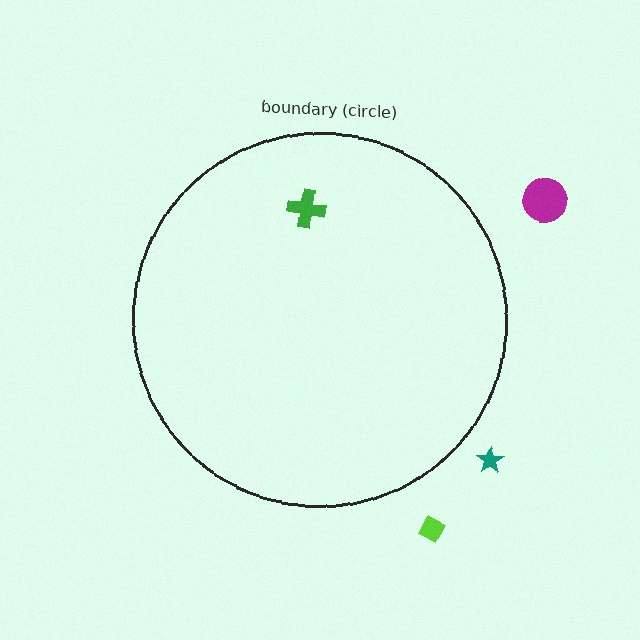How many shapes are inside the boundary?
1 inside, 3 outside.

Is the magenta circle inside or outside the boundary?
Outside.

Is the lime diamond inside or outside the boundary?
Outside.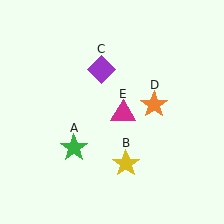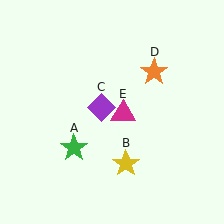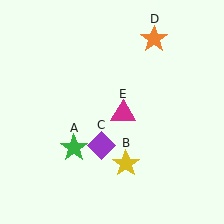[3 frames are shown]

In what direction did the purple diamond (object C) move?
The purple diamond (object C) moved down.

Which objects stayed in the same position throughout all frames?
Green star (object A) and yellow star (object B) and magenta triangle (object E) remained stationary.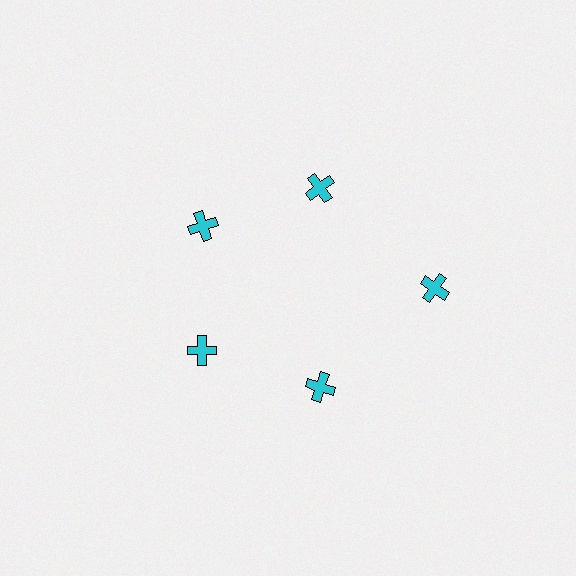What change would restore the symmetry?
The symmetry would be restored by moving it inward, back onto the ring so that all 5 crosses sit at equal angles and equal distance from the center.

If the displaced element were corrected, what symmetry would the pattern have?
It would have 5-fold rotational symmetry — the pattern would map onto itself every 72 degrees.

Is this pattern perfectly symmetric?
No. The 5 cyan crosses are arranged in a ring, but one element near the 3 o'clock position is pushed outward from the center, breaking the 5-fold rotational symmetry.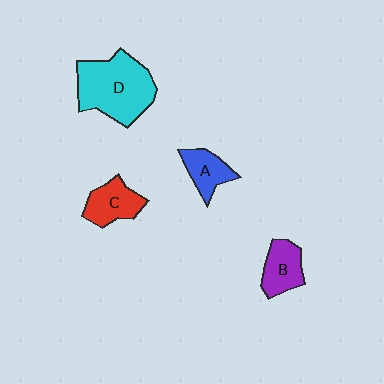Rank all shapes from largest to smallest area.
From largest to smallest: D (cyan), C (red), B (purple), A (blue).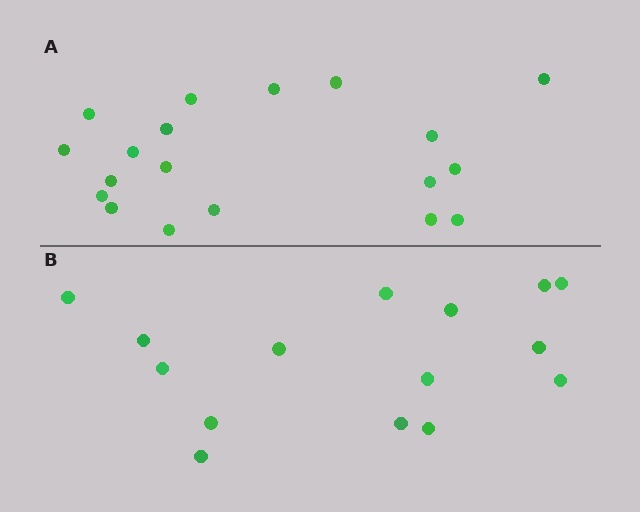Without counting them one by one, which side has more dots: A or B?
Region A (the top region) has more dots.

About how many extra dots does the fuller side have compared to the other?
Region A has about 4 more dots than region B.